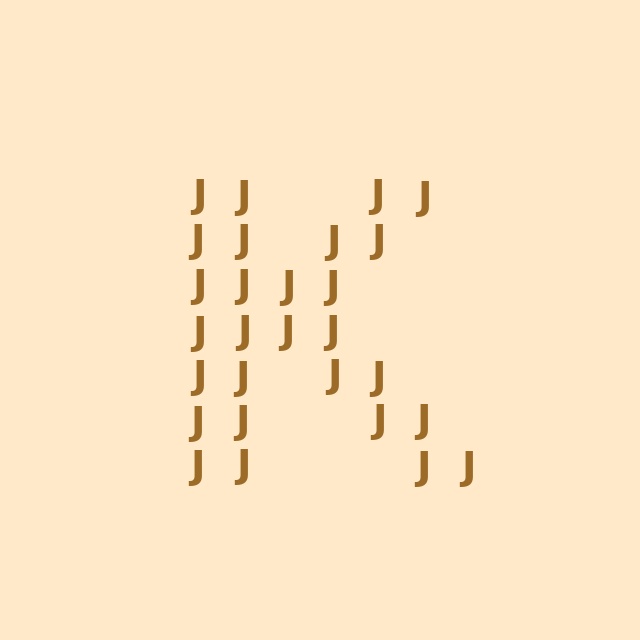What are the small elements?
The small elements are letter J's.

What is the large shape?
The large shape is the letter K.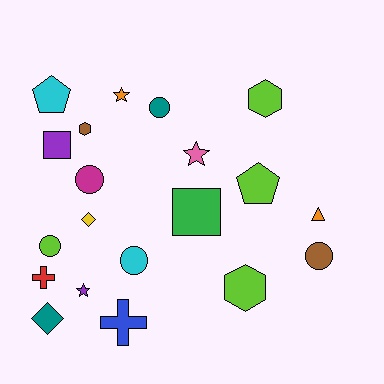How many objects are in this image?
There are 20 objects.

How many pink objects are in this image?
There is 1 pink object.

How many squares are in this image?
There are 2 squares.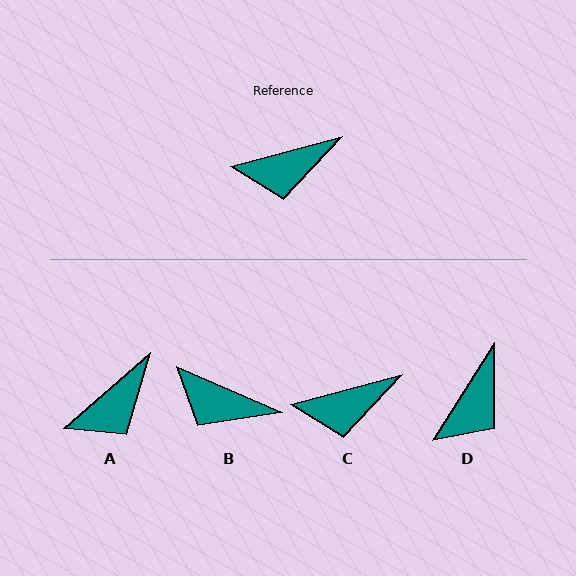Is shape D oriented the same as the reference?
No, it is off by about 43 degrees.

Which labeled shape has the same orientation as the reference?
C.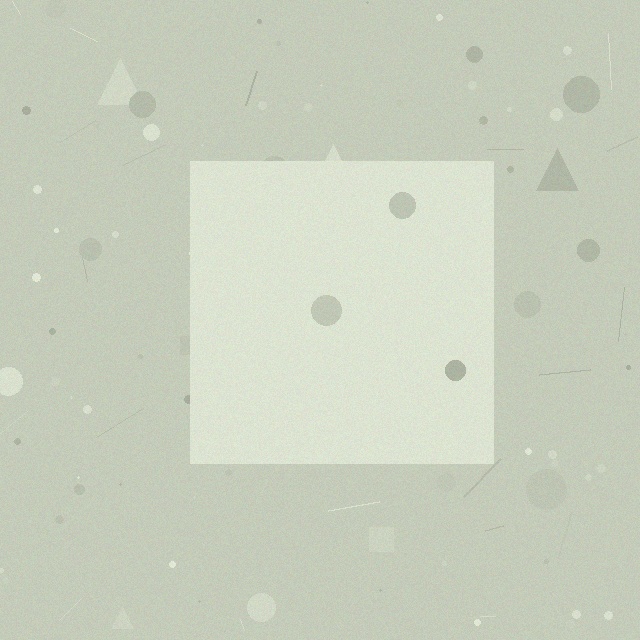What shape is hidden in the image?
A square is hidden in the image.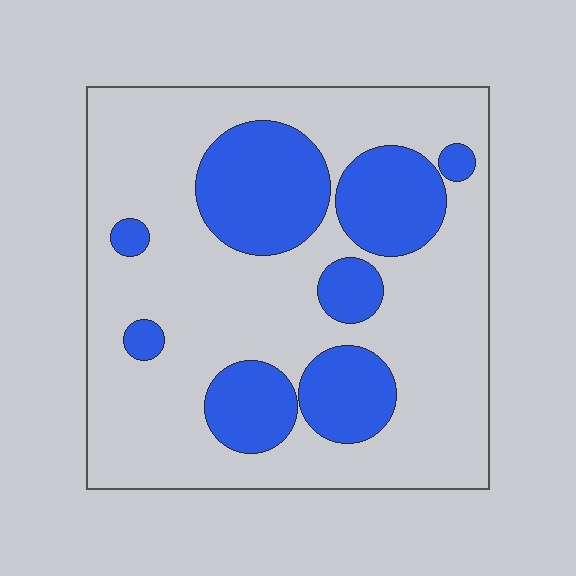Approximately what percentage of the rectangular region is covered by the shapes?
Approximately 30%.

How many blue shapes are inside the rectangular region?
8.